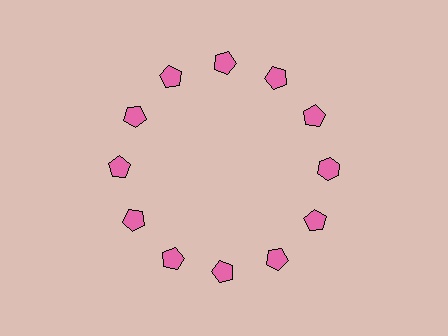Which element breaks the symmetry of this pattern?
The pink hexagon at roughly the 3 o'clock position breaks the symmetry. All other shapes are pink pentagons.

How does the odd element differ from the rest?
It has a different shape: hexagon instead of pentagon.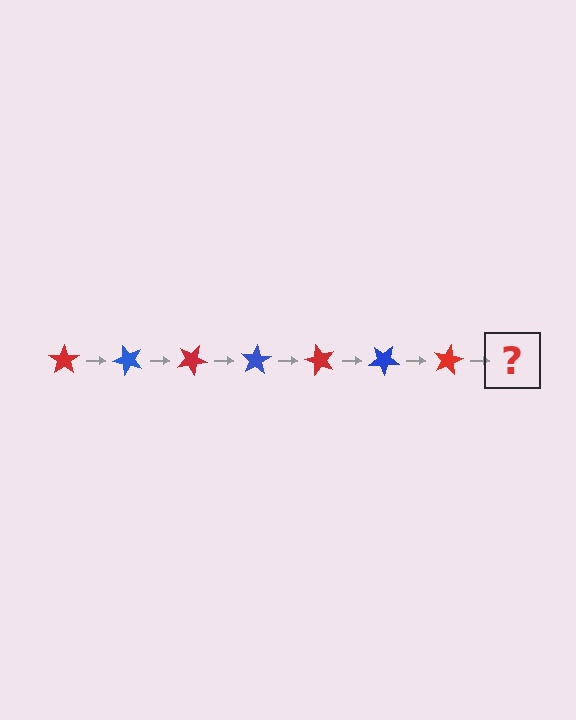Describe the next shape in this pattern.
It should be a blue star, rotated 350 degrees from the start.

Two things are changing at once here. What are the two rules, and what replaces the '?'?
The two rules are that it rotates 50 degrees each step and the color cycles through red and blue. The '?' should be a blue star, rotated 350 degrees from the start.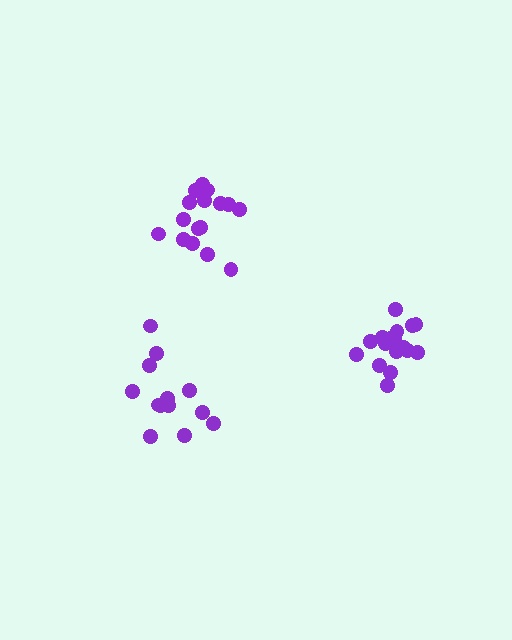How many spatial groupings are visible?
There are 3 spatial groupings.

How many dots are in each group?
Group 1: 13 dots, Group 2: 16 dots, Group 3: 17 dots (46 total).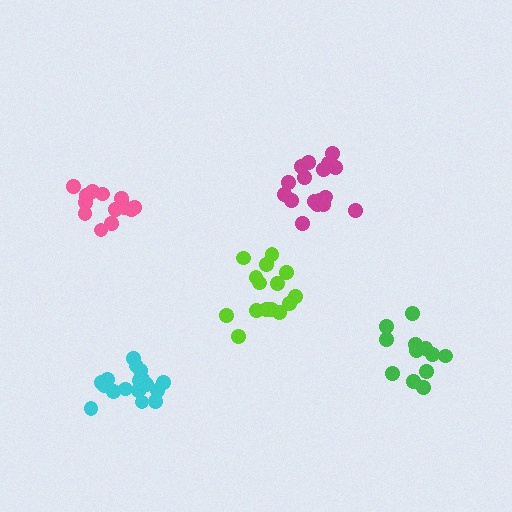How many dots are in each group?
Group 1: 17 dots, Group 2: 15 dots, Group 3: 13 dots, Group 4: 18 dots, Group 5: 13 dots (76 total).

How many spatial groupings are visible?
There are 5 spatial groupings.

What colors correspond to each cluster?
The clusters are colored: magenta, lime, green, cyan, pink.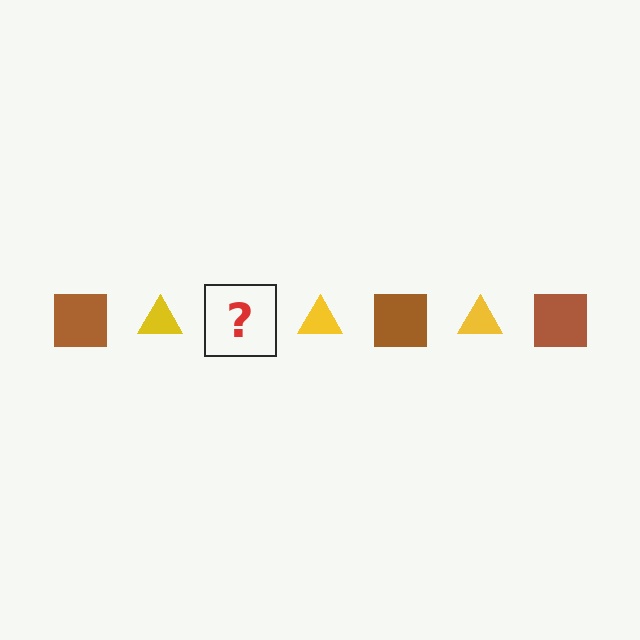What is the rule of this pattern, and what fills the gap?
The rule is that the pattern alternates between brown square and yellow triangle. The gap should be filled with a brown square.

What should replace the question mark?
The question mark should be replaced with a brown square.